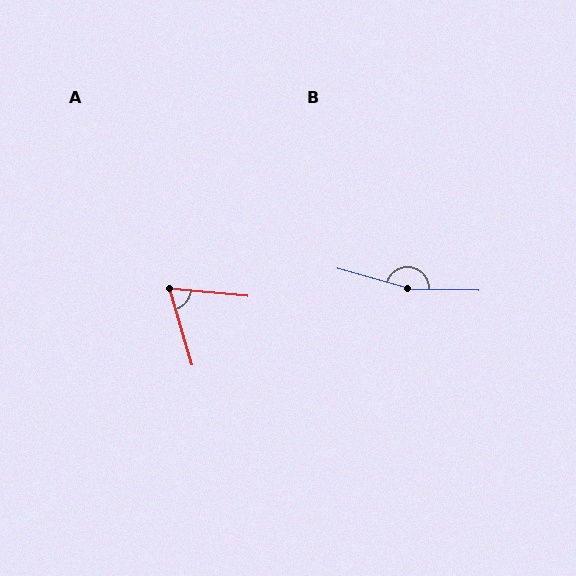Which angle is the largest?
B, at approximately 165 degrees.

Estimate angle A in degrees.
Approximately 68 degrees.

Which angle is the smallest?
A, at approximately 68 degrees.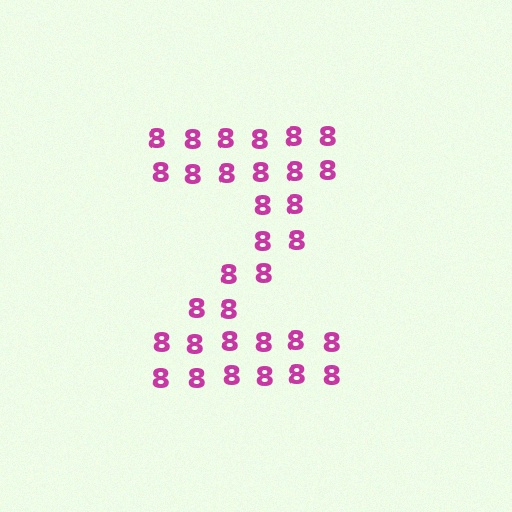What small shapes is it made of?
It is made of small digit 8's.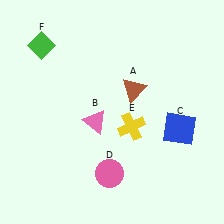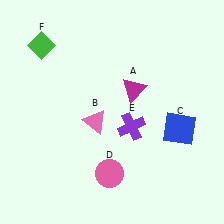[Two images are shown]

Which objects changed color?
A changed from brown to magenta. E changed from yellow to purple.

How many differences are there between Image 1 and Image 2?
There are 2 differences between the two images.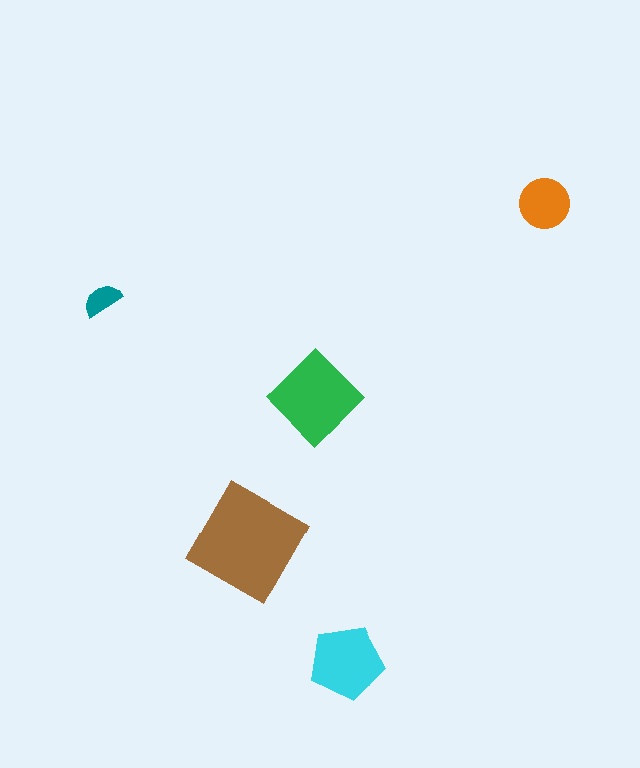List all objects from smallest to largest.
The teal semicircle, the orange circle, the cyan pentagon, the green diamond, the brown diamond.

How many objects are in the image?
There are 5 objects in the image.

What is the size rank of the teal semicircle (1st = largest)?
5th.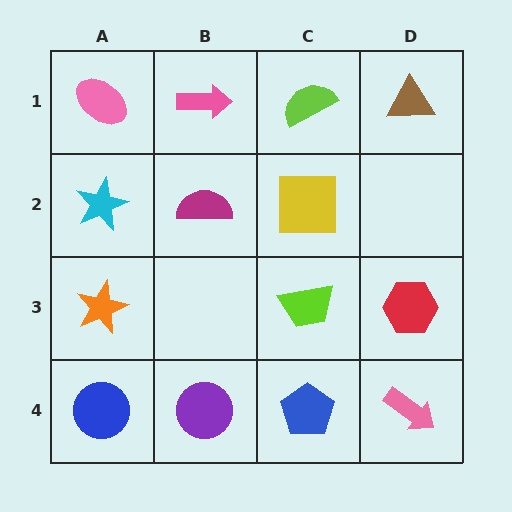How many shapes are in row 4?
4 shapes.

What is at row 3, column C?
A lime trapezoid.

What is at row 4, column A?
A blue circle.